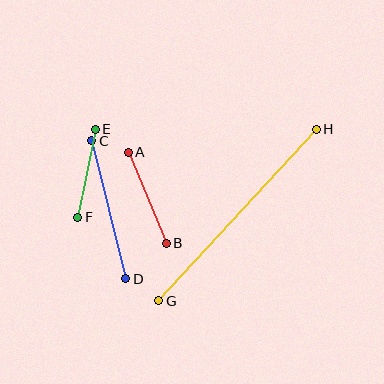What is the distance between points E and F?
The distance is approximately 90 pixels.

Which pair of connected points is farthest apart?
Points G and H are farthest apart.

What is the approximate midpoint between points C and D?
The midpoint is at approximately (109, 210) pixels.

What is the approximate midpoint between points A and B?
The midpoint is at approximately (147, 198) pixels.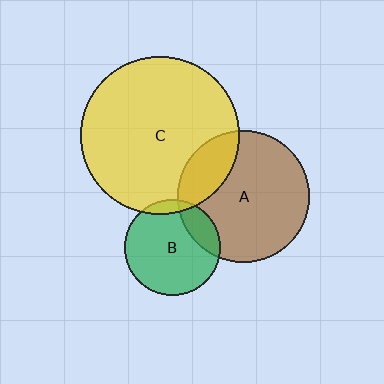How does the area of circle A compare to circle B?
Approximately 1.9 times.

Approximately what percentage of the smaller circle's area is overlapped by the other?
Approximately 10%.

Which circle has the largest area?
Circle C (yellow).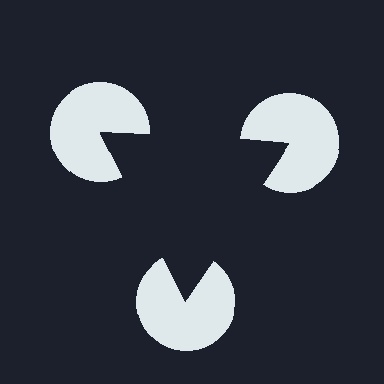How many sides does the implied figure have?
3 sides.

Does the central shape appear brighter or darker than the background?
It typically appears slightly darker than the background, even though no actual brightness change is drawn.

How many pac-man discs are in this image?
There are 3 — one at each vertex of the illusory triangle.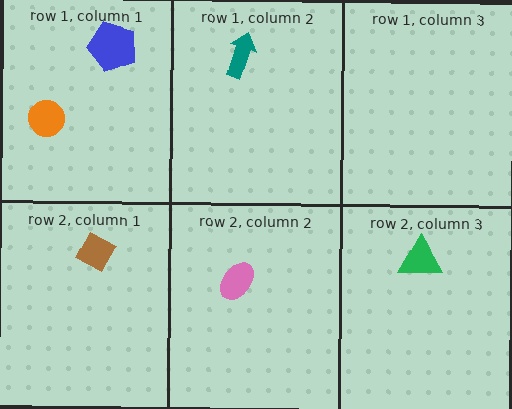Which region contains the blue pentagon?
The row 1, column 1 region.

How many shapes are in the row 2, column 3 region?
1.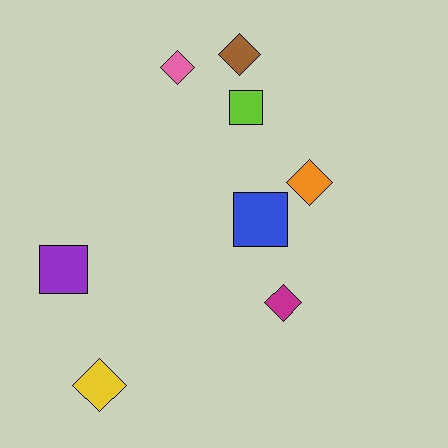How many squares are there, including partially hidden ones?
There are 3 squares.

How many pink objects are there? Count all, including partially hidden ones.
There is 1 pink object.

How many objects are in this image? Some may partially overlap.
There are 8 objects.